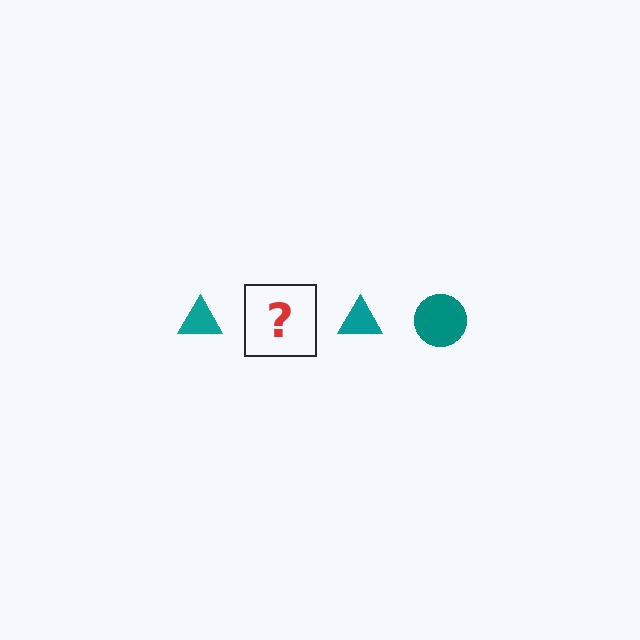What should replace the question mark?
The question mark should be replaced with a teal circle.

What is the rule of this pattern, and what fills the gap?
The rule is that the pattern cycles through triangle, circle shapes in teal. The gap should be filled with a teal circle.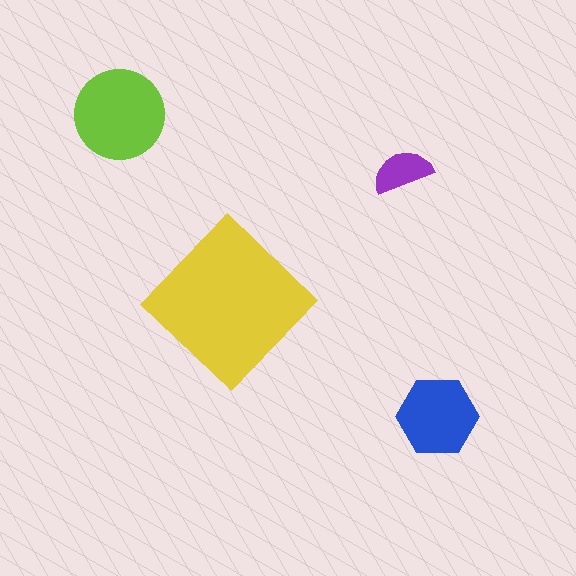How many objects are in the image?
There are 4 objects in the image.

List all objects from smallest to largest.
The purple semicircle, the blue hexagon, the lime circle, the yellow diamond.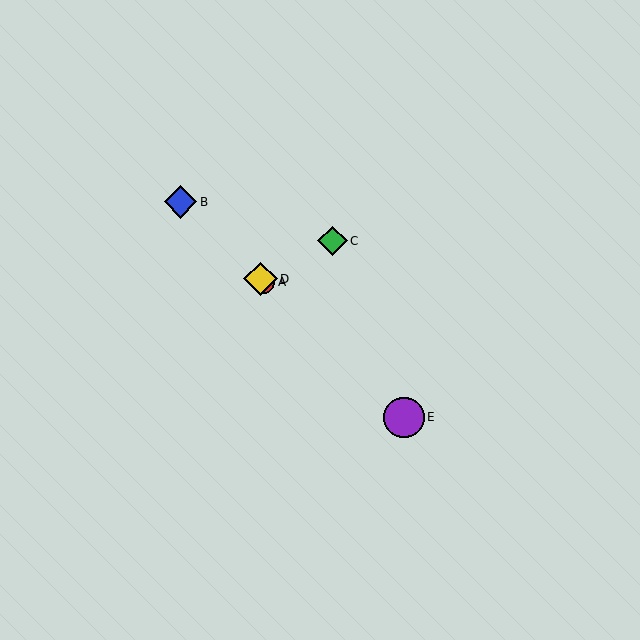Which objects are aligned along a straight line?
Objects A, B, D, E are aligned along a straight line.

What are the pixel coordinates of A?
Object A is at (264, 282).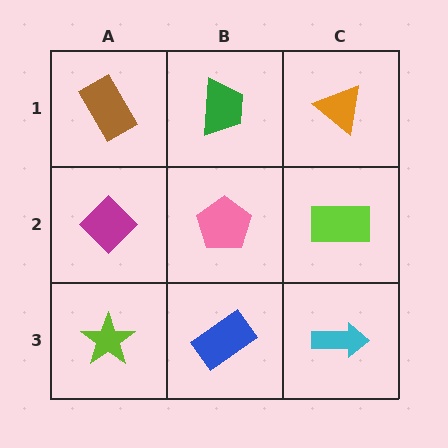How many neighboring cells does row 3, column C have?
2.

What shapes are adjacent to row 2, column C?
An orange triangle (row 1, column C), a cyan arrow (row 3, column C), a pink pentagon (row 2, column B).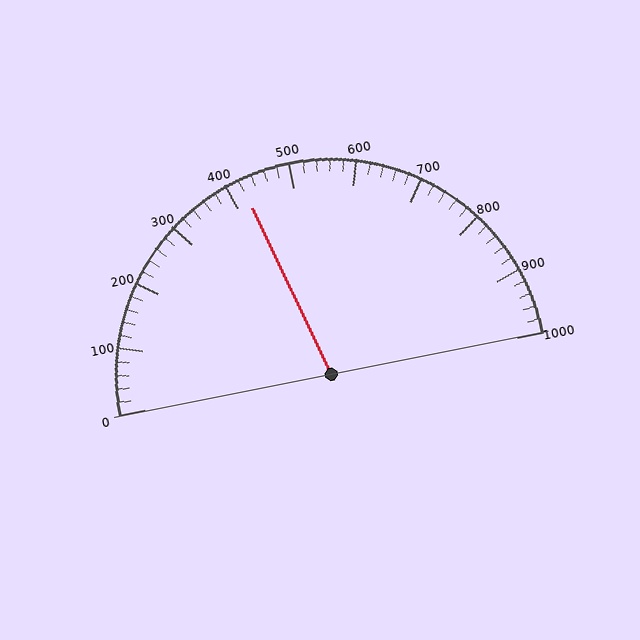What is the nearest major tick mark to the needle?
The nearest major tick mark is 400.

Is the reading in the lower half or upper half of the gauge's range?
The reading is in the lower half of the range (0 to 1000).